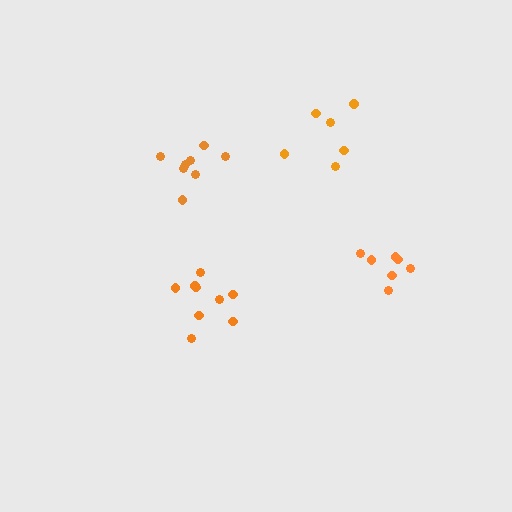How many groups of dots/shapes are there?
There are 4 groups.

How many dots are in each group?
Group 1: 8 dots, Group 2: 6 dots, Group 3: 7 dots, Group 4: 9 dots (30 total).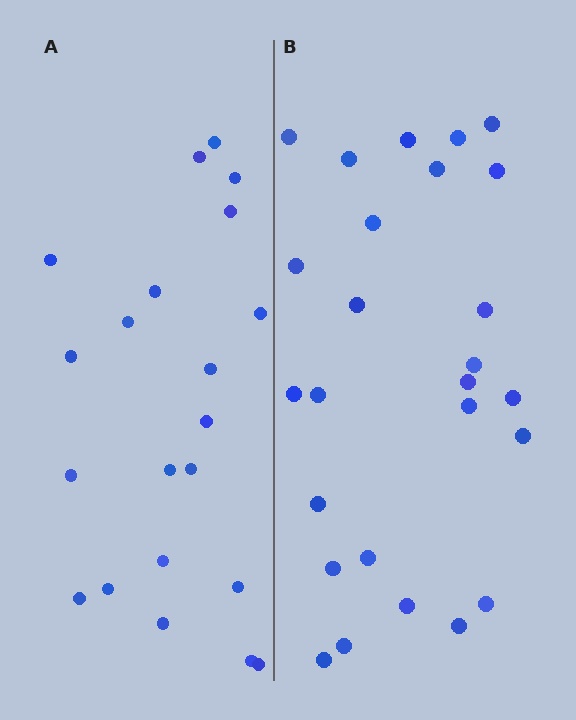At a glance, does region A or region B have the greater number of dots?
Region B (the right region) has more dots.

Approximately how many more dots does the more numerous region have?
Region B has about 5 more dots than region A.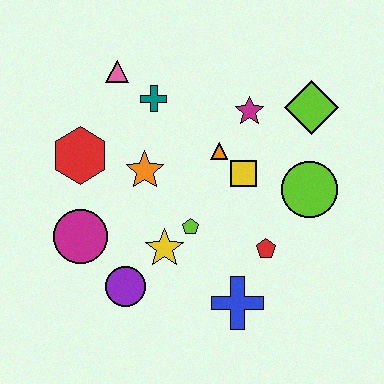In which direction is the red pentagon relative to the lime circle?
The red pentagon is below the lime circle.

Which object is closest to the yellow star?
The lime pentagon is closest to the yellow star.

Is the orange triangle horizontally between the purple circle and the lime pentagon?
No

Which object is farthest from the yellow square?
The magenta circle is farthest from the yellow square.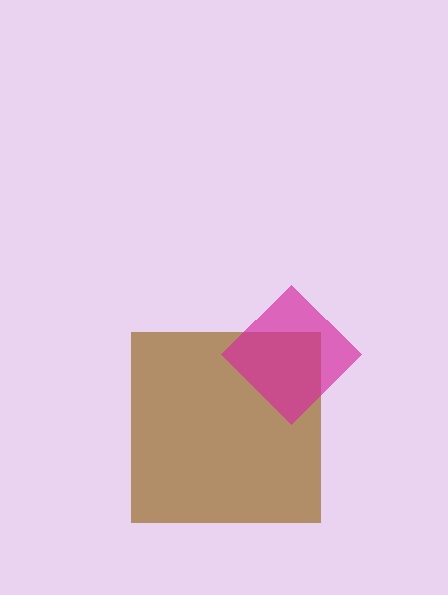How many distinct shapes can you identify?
There are 2 distinct shapes: a brown square, a magenta diamond.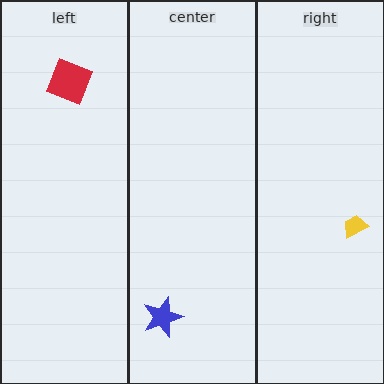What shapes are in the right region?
The yellow trapezoid.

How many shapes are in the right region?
1.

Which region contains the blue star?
The center region.